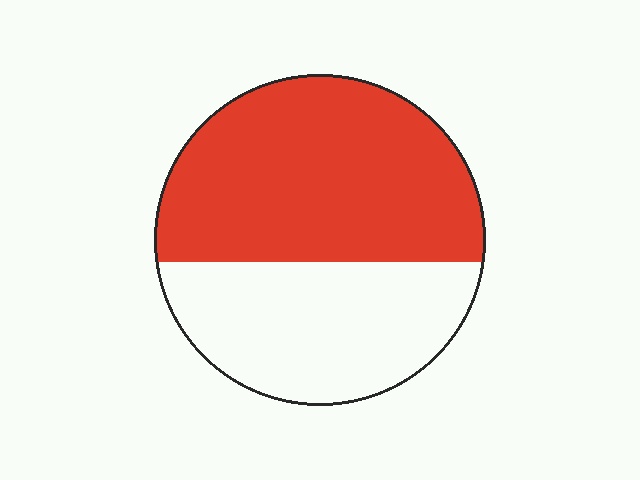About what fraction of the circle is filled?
About three fifths (3/5).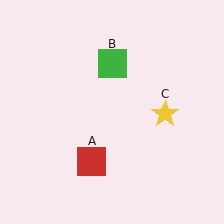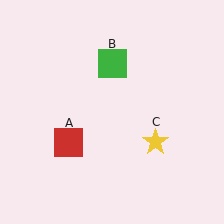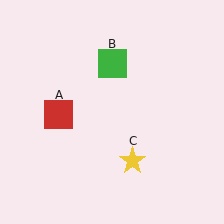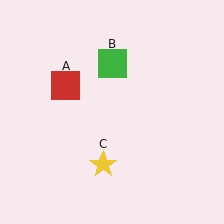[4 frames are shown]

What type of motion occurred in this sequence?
The red square (object A), yellow star (object C) rotated clockwise around the center of the scene.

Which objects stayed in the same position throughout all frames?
Green square (object B) remained stationary.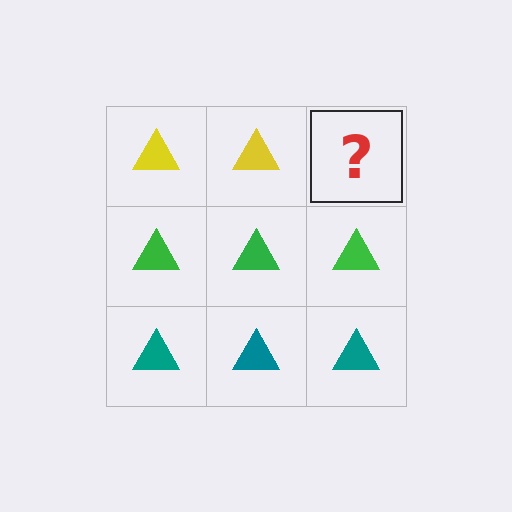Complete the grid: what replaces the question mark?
The question mark should be replaced with a yellow triangle.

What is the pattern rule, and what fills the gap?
The rule is that each row has a consistent color. The gap should be filled with a yellow triangle.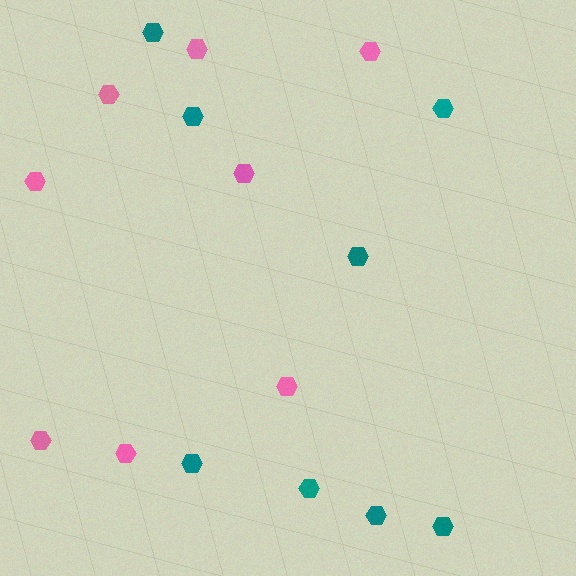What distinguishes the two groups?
There are 2 groups: one group of pink hexagons (8) and one group of teal hexagons (8).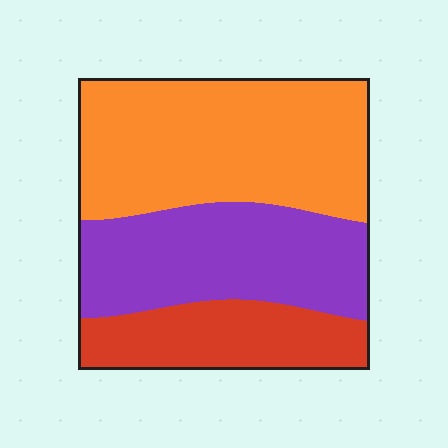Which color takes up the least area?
Red, at roughly 20%.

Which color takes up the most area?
Orange, at roughly 45%.